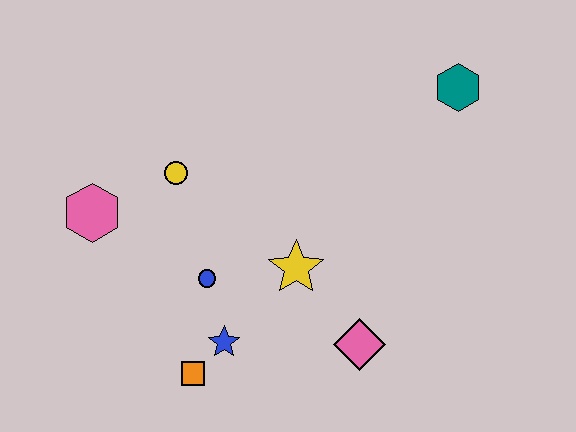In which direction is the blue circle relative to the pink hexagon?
The blue circle is to the right of the pink hexagon.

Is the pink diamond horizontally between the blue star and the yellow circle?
No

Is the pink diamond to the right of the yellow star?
Yes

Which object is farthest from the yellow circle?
The teal hexagon is farthest from the yellow circle.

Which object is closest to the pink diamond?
The yellow star is closest to the pink diamond.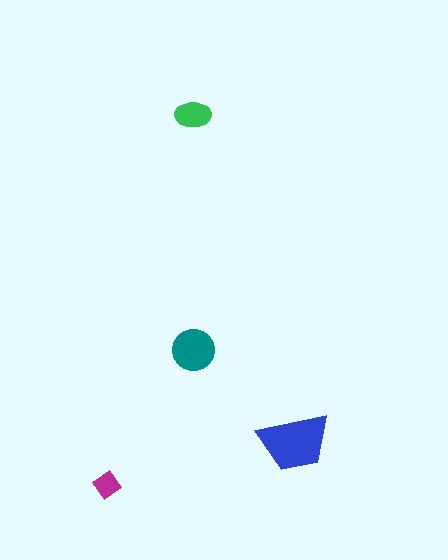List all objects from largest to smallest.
The blue trapezoid, the teal circle, the green ellipse, the magenta diamond.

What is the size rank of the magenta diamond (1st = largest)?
4th.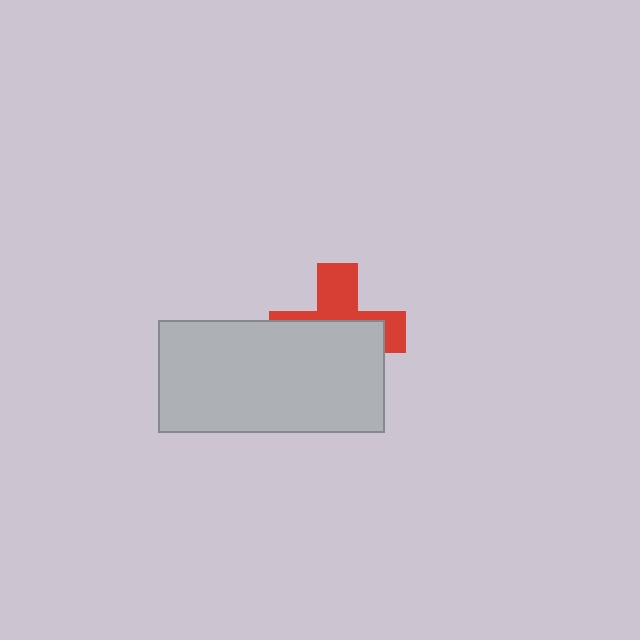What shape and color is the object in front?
The object in front is a light gray rectangle.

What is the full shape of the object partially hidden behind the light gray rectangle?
The partially hidden object is a red cross.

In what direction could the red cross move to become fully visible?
The red cross could move up. That would shift it out from behind the light gray rectangle entirely.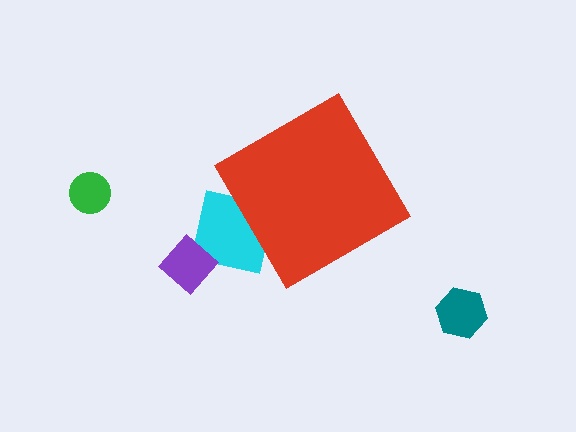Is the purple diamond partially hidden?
No, the purple diamond is fully visible.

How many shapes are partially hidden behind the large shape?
1 shape is partially hidden.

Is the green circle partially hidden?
No, the green circle is fully visible.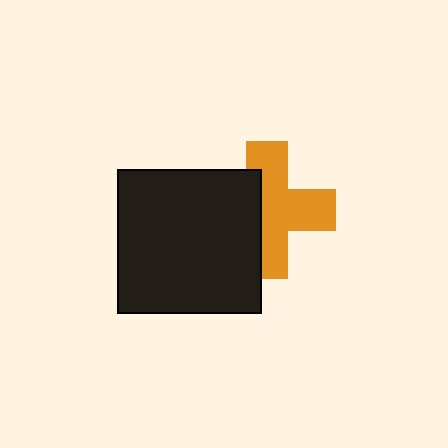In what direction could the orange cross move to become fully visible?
The orange cross could move right. That would shift it out from behind the black square entirely.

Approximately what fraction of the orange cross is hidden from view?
Roughly 38% of the orange cross is hidden behind the black square.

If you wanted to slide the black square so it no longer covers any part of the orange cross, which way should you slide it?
Slide it left — that is the most direct way to separate the two shapes.